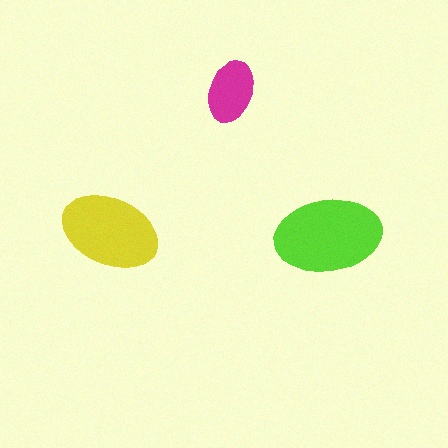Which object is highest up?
The magenta ellipse is topmost.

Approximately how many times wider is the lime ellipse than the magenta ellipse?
About 1.5 times wider.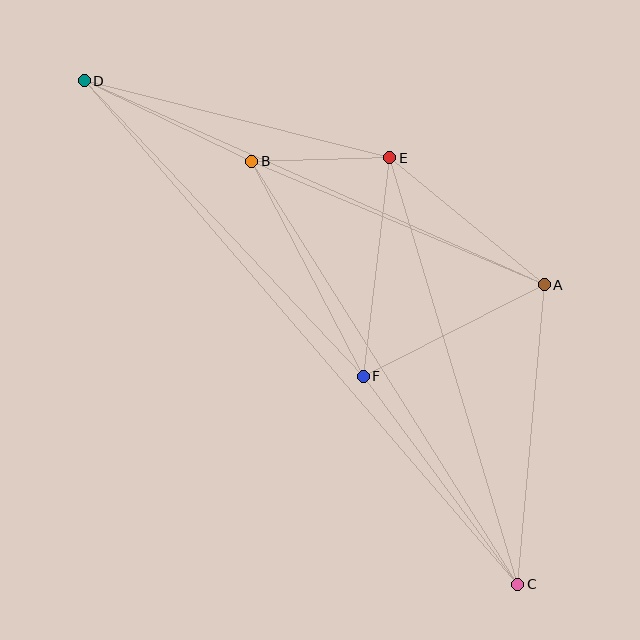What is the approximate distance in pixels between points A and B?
The distance between A and B is approximately 318 pixels.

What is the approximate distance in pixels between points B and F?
The distance between B and F is approximately 242 pixels.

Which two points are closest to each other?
Points B and E are closest to each other.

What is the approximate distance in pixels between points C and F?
The distance between C and F is approximately 259 pixels.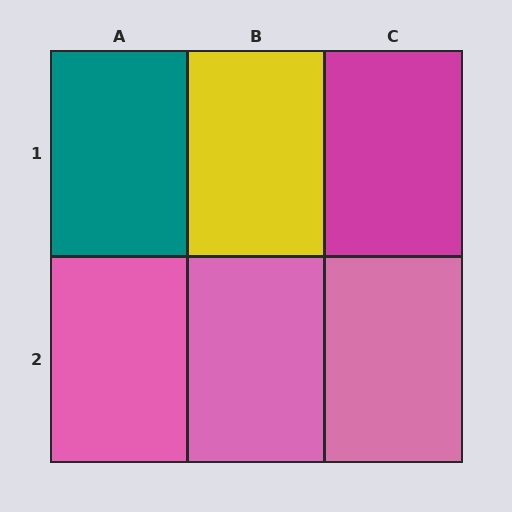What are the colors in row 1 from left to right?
Teal, yellow, magenta.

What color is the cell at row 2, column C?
Pink.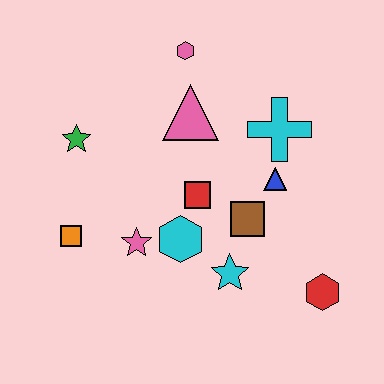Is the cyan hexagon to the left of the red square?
Yes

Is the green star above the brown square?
Yes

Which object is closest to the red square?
The cyan hexagon is closest to the red square.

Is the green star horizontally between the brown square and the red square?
No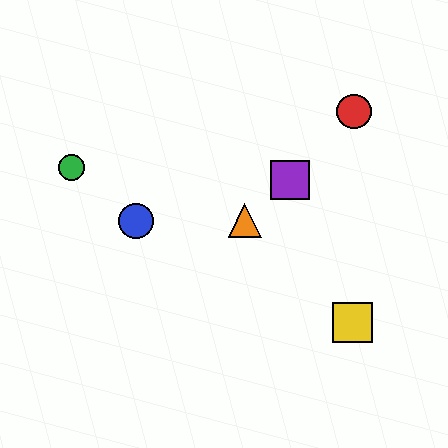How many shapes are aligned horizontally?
2 shapes (the blue circle, the orange triangle) are aligned horizontally.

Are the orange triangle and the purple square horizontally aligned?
No, the orange triangle is at y≈221 and the purple square is at y≈180.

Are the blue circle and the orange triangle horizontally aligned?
Yes, both are at y≈221.